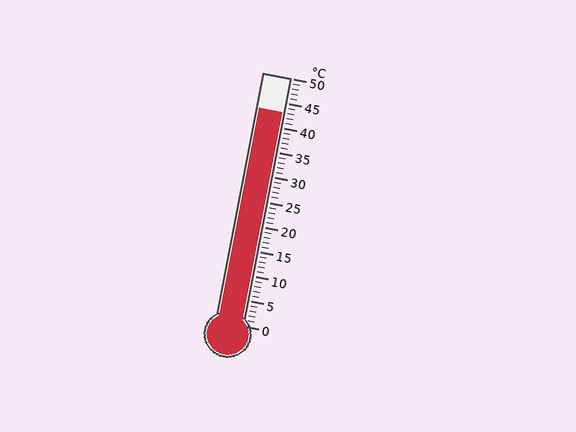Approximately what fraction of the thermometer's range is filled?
The thermometer is filled to approximately 85% of its range.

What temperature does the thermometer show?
The thermometer shows approximately 43°C.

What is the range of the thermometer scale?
The thermometer scale ranges from 0°C to 50°C.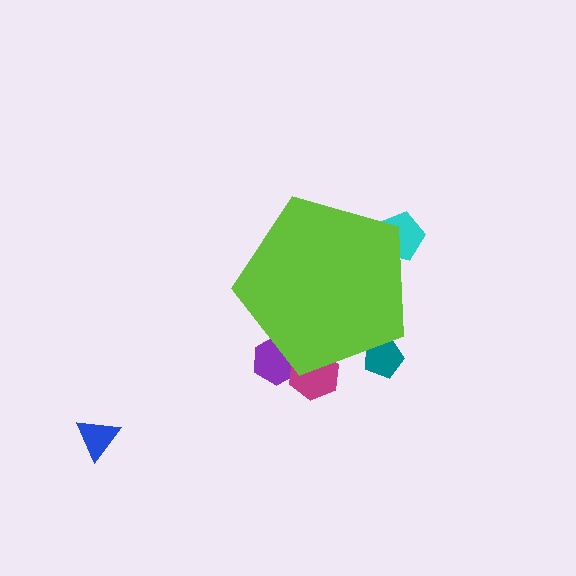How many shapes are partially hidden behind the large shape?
4 shapes are partially hidden.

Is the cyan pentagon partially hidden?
Yes, the cyan pentagon is partially hidden behind the lime pentagon.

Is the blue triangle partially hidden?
No, the blue triangle is fully visible.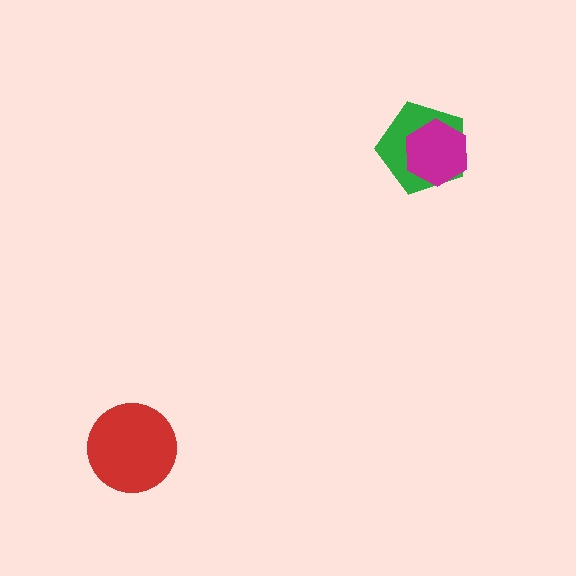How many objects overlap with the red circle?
0 objects overlap with the red circle.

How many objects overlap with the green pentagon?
1 object overlaps with the green pentagon.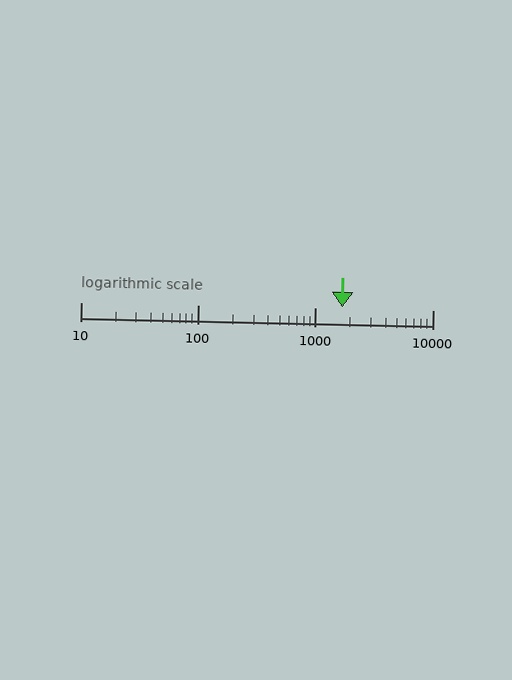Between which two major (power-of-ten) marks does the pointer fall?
The pointer is between 1000 and 10000.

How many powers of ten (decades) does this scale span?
The scale spans 3 decades, from 10 to 10000.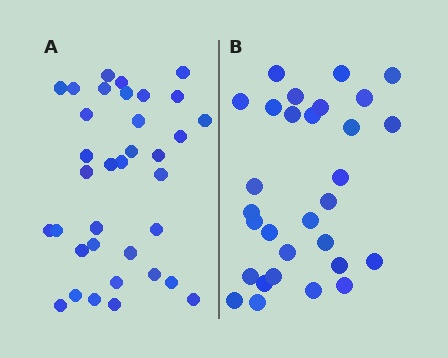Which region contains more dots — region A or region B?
Region A (the left region) has more dots.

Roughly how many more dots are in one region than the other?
Region A has about 5 more dots than region B.